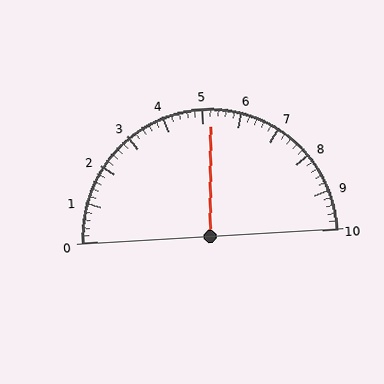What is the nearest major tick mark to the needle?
The nearest major tick mark is 5.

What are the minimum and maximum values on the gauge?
The gauge ranges from 0 to 10.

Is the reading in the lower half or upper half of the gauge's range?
The reading is in the upper half of the range (0 to 10).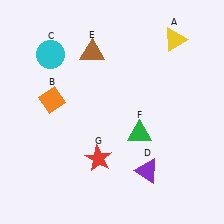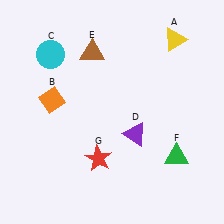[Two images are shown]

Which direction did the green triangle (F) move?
The green triangle (F) moved right.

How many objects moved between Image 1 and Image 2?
2 objects moved between the two images.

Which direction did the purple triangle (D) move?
The purple triangle (D) moved up.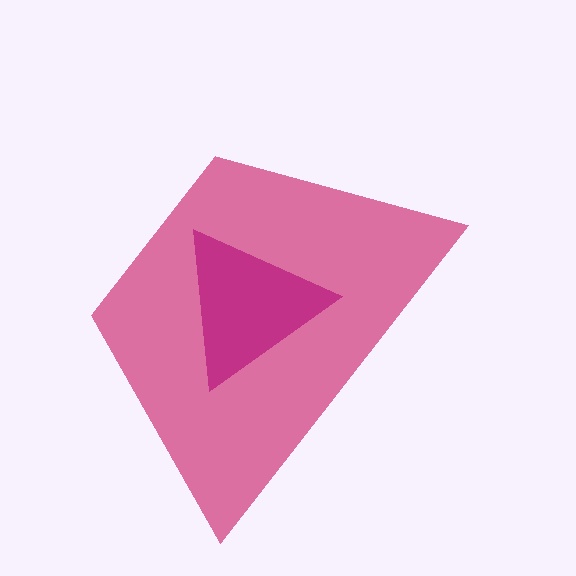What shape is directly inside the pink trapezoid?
The magenta triangle.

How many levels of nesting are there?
2.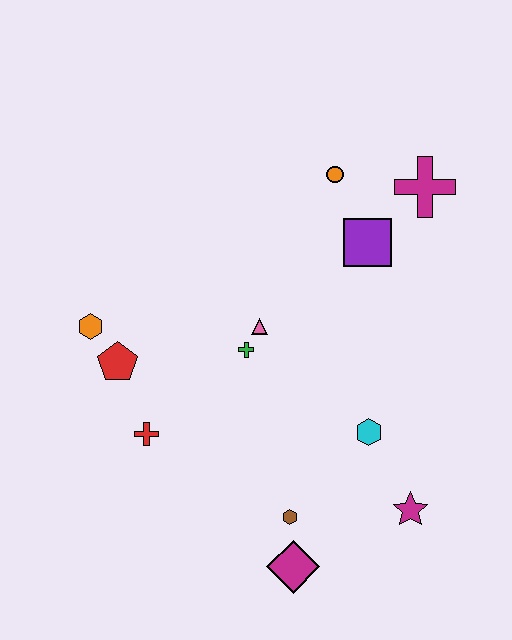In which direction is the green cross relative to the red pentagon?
The green cross is to the right of the red pentagon.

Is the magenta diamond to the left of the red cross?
No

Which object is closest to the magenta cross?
The purple square is closest to the magenta cross.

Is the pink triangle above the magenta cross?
No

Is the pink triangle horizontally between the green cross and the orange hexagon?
No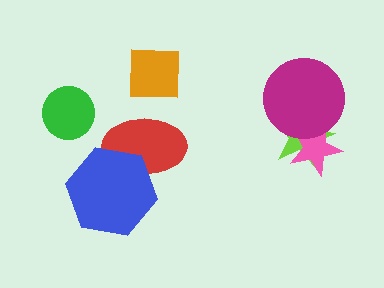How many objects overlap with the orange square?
0 objects overlap with the orange square.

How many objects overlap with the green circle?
0 objects overlap with the green circle.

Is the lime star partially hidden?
Yes, it is partially covered by another shape.